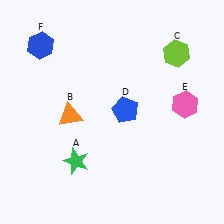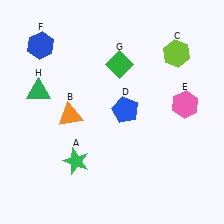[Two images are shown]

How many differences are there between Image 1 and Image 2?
There are 2 differences between the two images.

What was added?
A green diamond (G), a green triangle (H) were added in Image 2.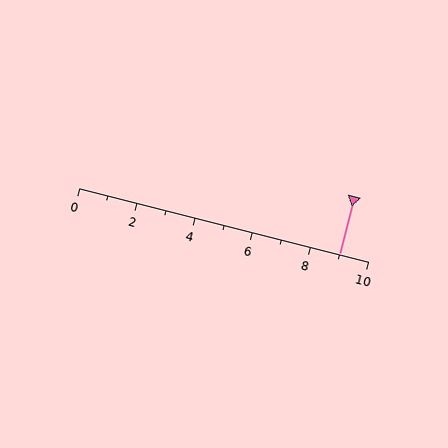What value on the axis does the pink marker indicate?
The marker indicates approximately 9.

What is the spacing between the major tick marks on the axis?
The major ticks are spaced 2 apart.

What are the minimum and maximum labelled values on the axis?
The axis runs from 0 to 10.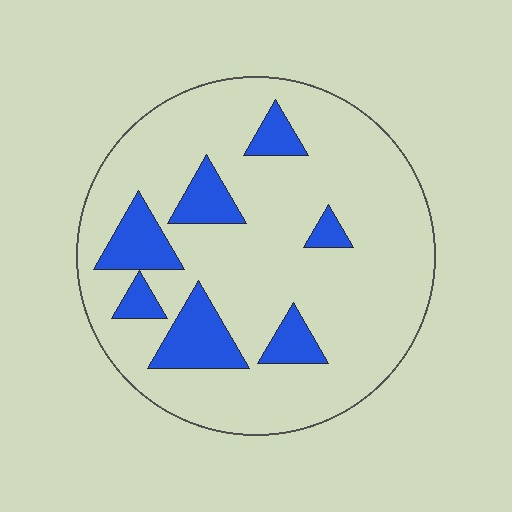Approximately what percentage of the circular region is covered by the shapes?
Approximately 20%.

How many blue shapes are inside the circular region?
7.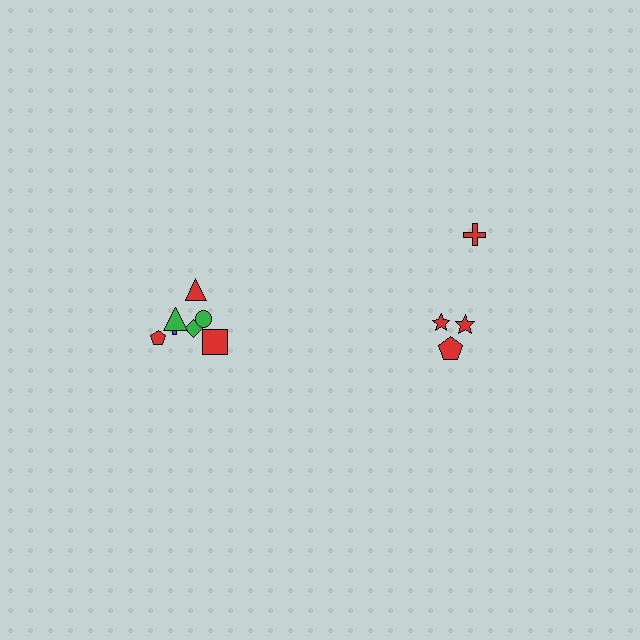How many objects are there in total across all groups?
There are 11 objects.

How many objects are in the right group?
There are 4 objects.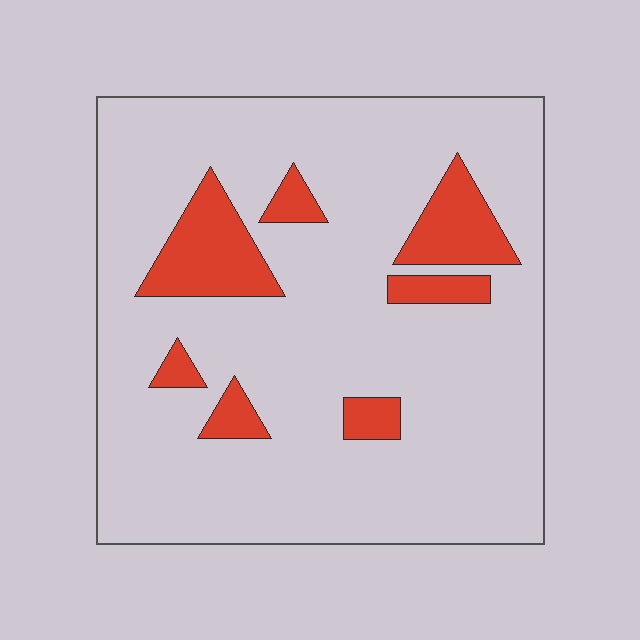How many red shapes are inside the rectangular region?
7.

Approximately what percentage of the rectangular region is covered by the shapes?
Approximately 15%.